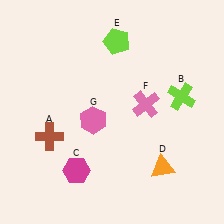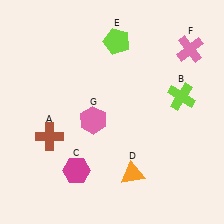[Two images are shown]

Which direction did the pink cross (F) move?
The pink cross (F) moved up.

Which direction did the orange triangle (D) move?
The orange triangle (D) moved left.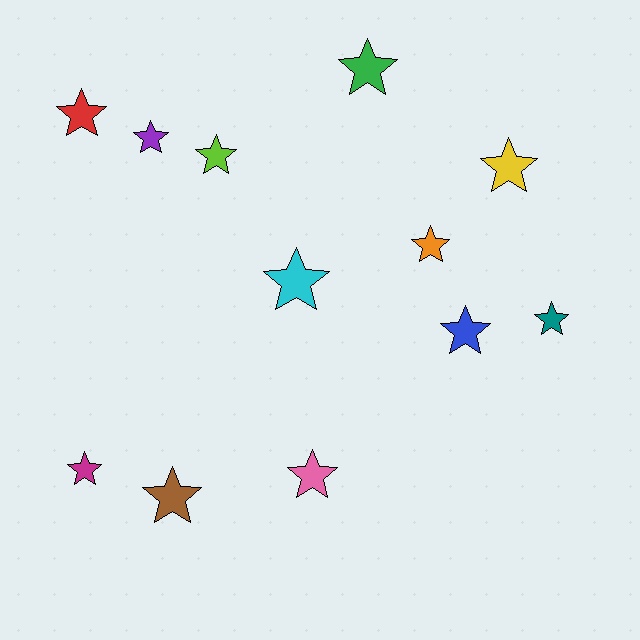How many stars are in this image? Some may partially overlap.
There are 12 stars.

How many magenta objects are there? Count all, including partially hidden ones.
There is 1 magenta object.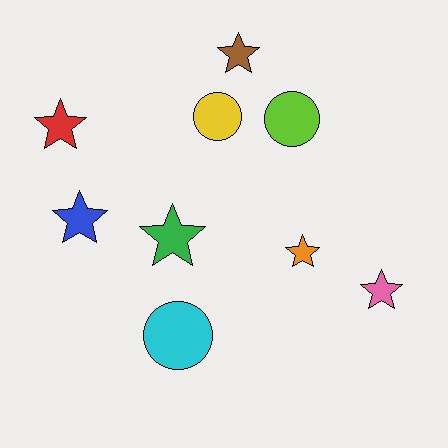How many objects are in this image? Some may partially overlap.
There are 9 objects.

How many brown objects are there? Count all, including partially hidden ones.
There is 1 brown object.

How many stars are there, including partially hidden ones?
There are 6 stars.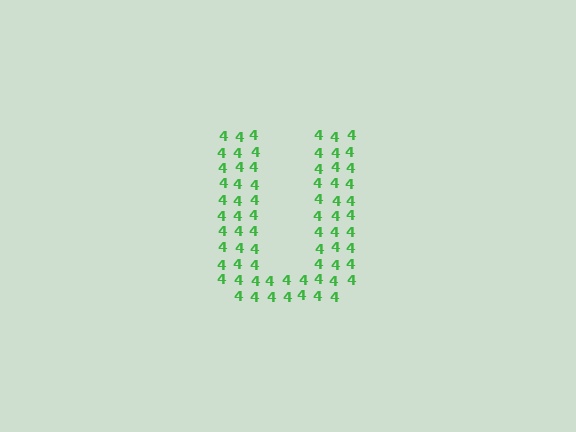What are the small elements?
The small elements are digit 4's.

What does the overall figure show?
The overall figure shows the letter U.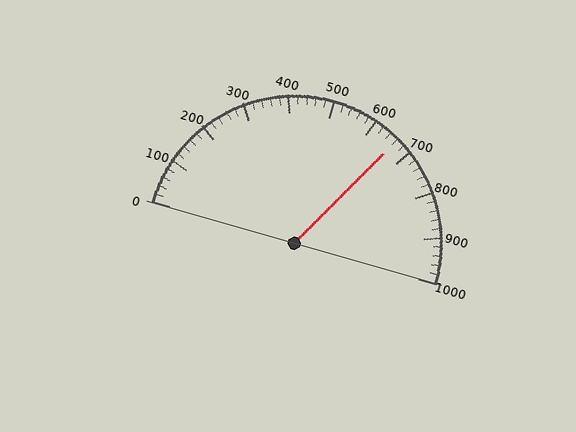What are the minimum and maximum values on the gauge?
The gauge ranges from 0 to 1000.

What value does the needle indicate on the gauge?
The needle indicates approximately 660.